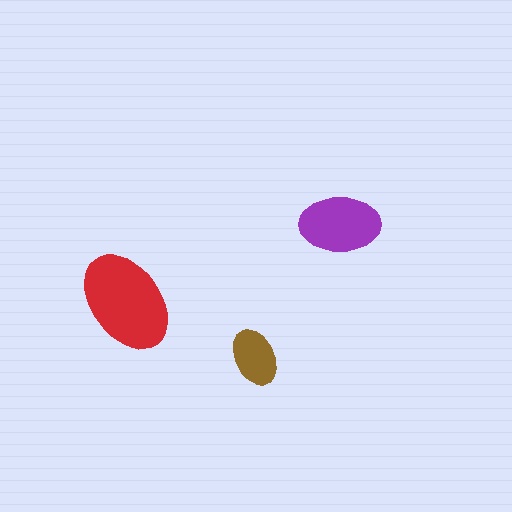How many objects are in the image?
There are 3 objects in the image.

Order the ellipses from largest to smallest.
the red one, the purple one, the brown one.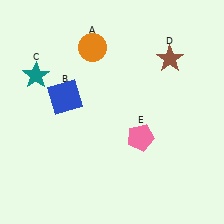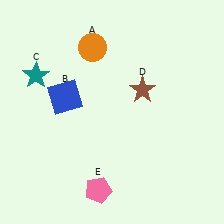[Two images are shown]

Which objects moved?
The objects that moved are: the brown star (D), the pink pentagon (E).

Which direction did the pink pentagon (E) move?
The pink pentagon (E) moved down.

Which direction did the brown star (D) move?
The brown star (D) moved down.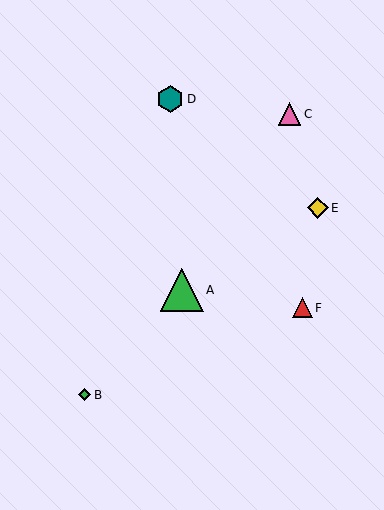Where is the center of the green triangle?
The center of the green triangle is at (182, 290).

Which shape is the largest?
The green triangle (labeled A) is the largest.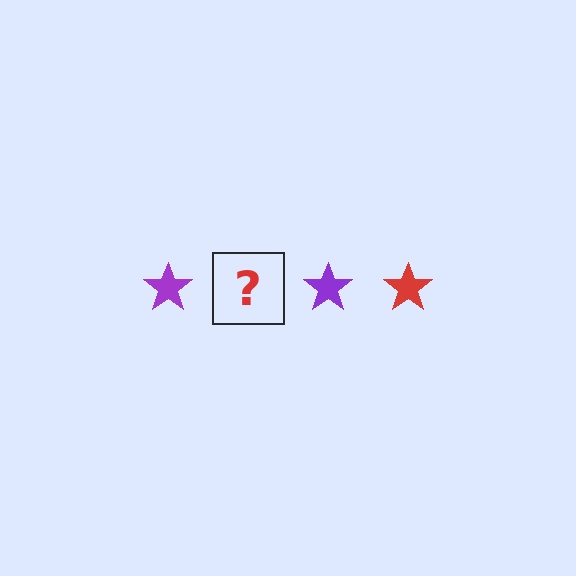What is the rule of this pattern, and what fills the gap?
The rule is that the pattern cycles through purple, red stars. The gap should be filled with a red star.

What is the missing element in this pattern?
The missing element is a red star.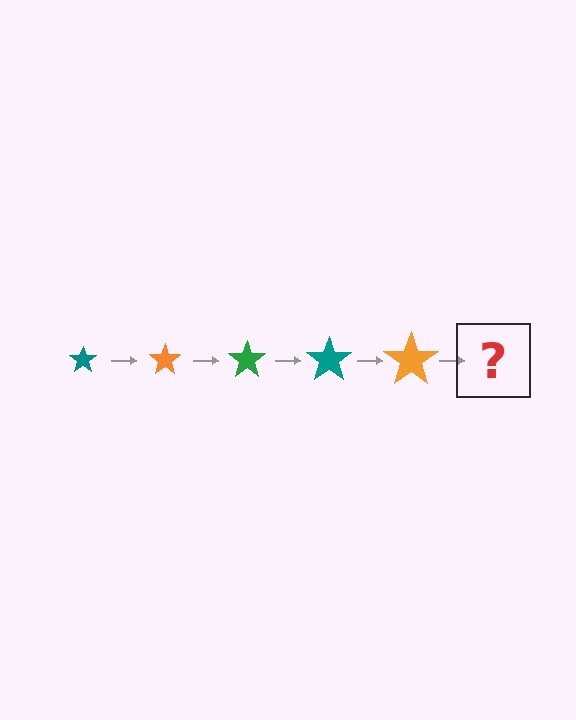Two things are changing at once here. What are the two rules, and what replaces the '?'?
The two rules are that the star grows larger each step and the color cycles through teal, orange, and green. The '?' should be a green star, larger than the previous one.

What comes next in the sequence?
The next element should be a green star, larger than the previous one.